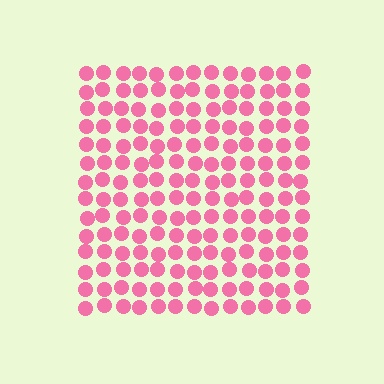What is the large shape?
The large shape is a square.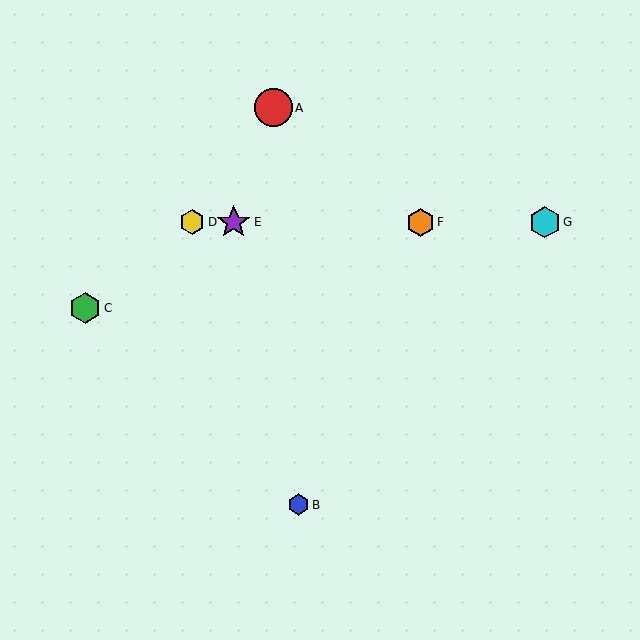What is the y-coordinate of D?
Object D is at y≈222.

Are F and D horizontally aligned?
Yes, both are at y≈222.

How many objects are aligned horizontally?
4 objects (D, E, F, G) are aligned horizontally.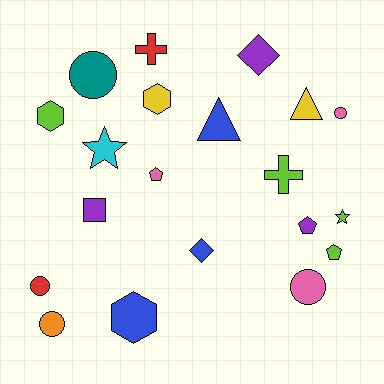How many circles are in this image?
There are 5 circles.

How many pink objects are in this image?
There are 3 pink objects.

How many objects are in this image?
There are 20 objects.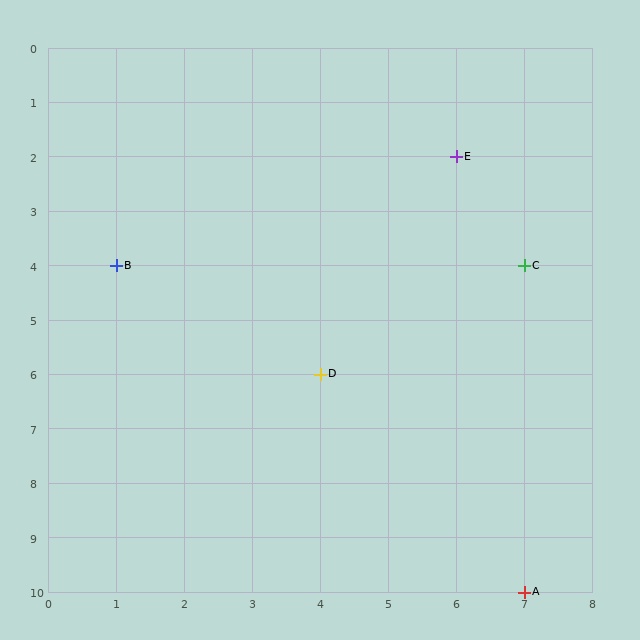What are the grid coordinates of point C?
Point C is at grid coordinates (7, 4).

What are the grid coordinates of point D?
Point D is at grid coordinates (4, 6).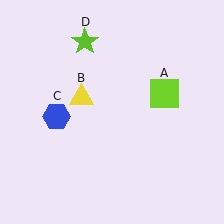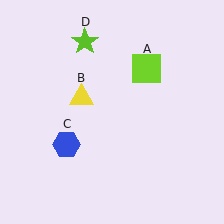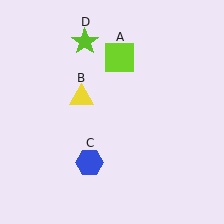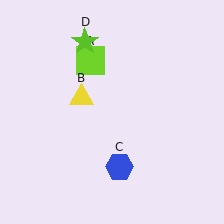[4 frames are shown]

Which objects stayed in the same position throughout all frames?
Yellow triangle (object B) and lime star (object D) remained stationary.